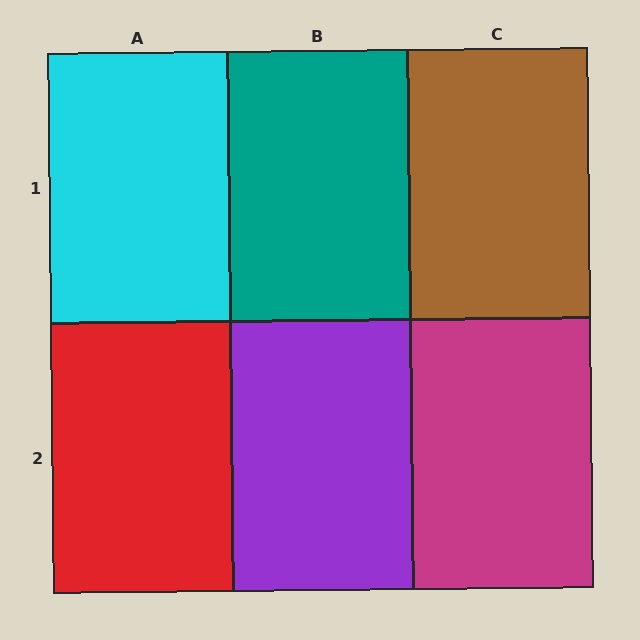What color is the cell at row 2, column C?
Magenta.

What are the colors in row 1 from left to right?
Cyan, teal, brown.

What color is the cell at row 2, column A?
Red.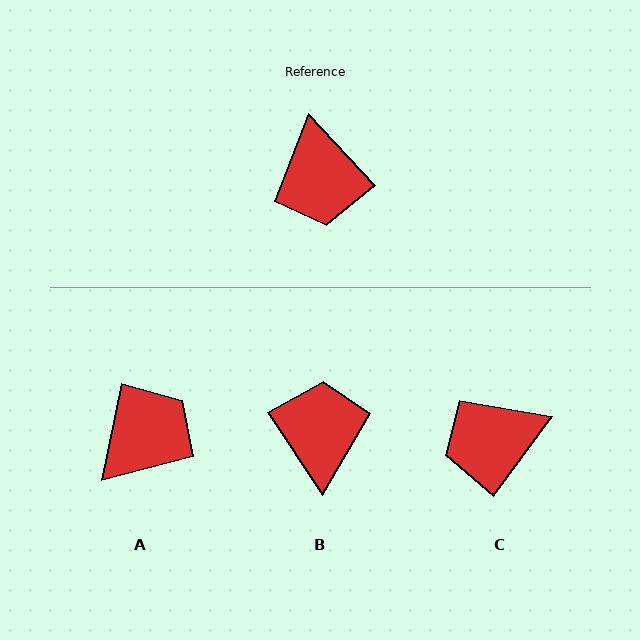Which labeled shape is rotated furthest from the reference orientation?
B, about 170 degrees away.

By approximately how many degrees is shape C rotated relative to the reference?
Approximately 80 degrees clockwise.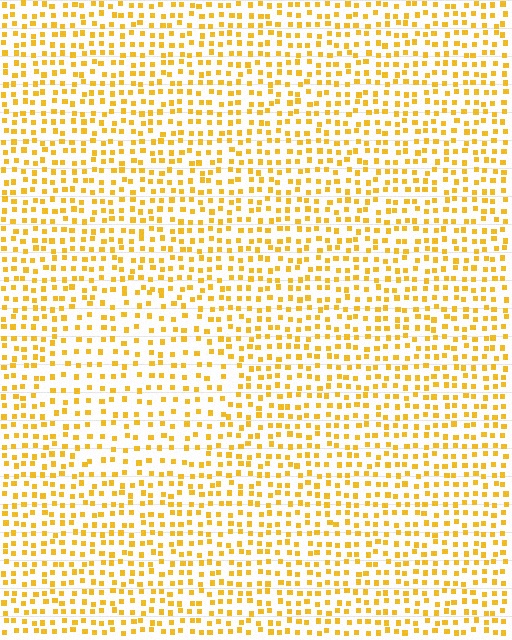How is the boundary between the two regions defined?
The boundary is defined by a change in element density (approximately 1.5x ratio). All elements are the same color, size, and shape.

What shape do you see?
I see a circle.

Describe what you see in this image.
The image contains small yellow elements arranged at two different densities. A circle-shaped region is visible where the elements are less densely packed than the surrounding area.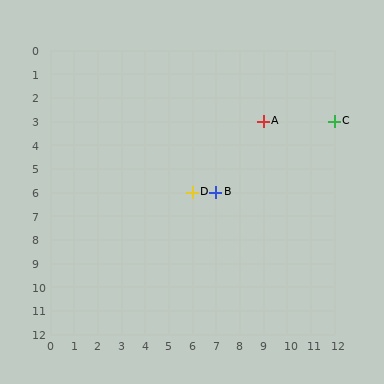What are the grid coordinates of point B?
Point B is at grid coordinates (7, 6).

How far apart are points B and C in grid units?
Points B and C are 5 columns and 3 rows apart (about 5.8 grid units diagonally).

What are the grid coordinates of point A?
Point A is at grid coordinates (9, 3).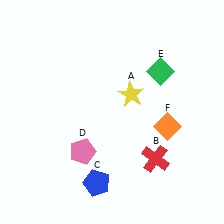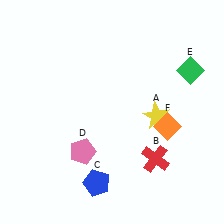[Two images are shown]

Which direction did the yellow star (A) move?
The yellow star (A) moved right.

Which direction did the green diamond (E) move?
The green diamond (E) moved right.